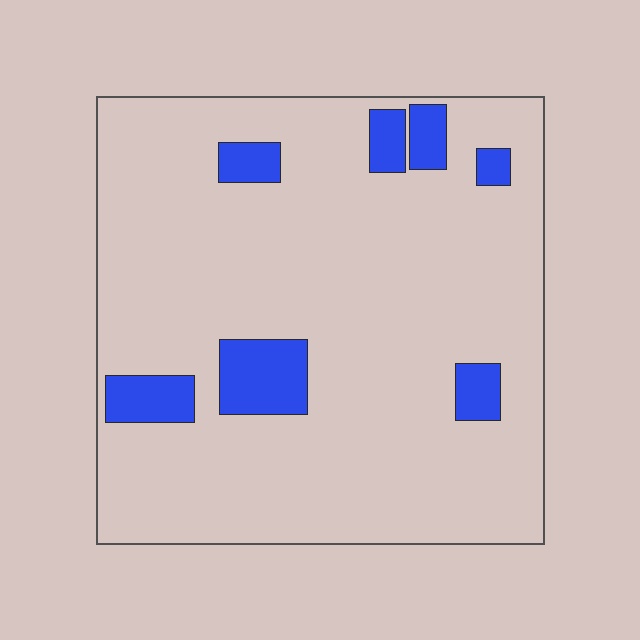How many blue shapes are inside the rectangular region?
7.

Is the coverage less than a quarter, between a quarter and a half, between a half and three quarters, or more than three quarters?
Less than a quarter.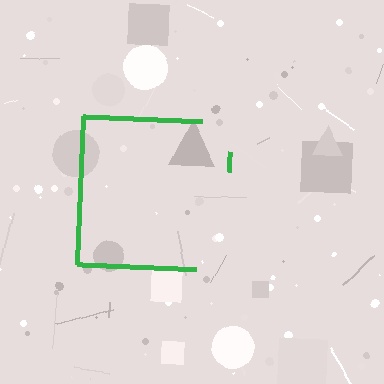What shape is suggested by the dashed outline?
The dashed outline suggests a square.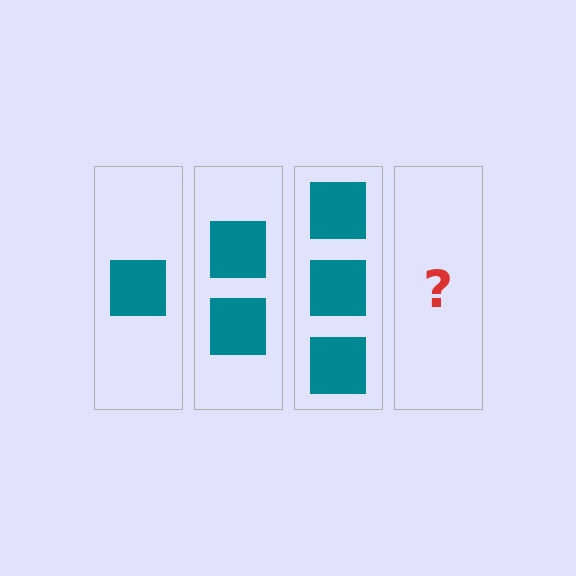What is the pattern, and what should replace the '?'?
The pattern is that each step adds one more square. The '?' should be 4 squares.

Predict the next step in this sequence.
The next step is 4 squares.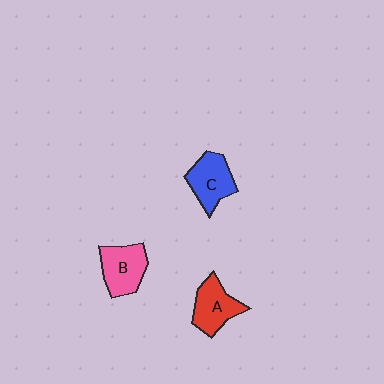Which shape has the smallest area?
Shape A (red).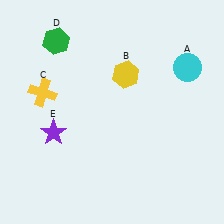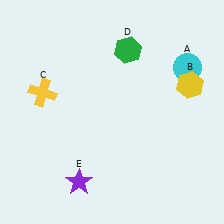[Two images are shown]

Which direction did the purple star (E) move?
The purple star (E) moved down.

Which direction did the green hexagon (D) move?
The green hexagon (D) moved right.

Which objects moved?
The objects that moved are: the yellow hexagon (B), the green hexagon (D), the purple star (E).